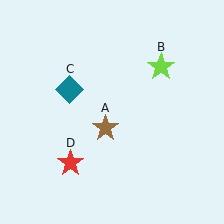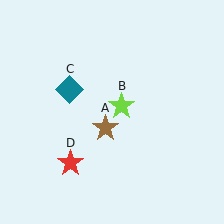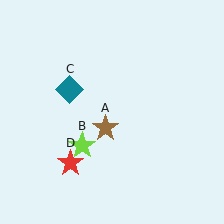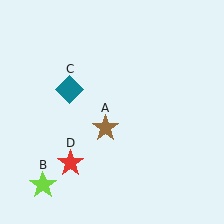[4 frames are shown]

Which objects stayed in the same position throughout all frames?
Brown star (object A) and teal diamond (object C) and red star (object D) remained stationary.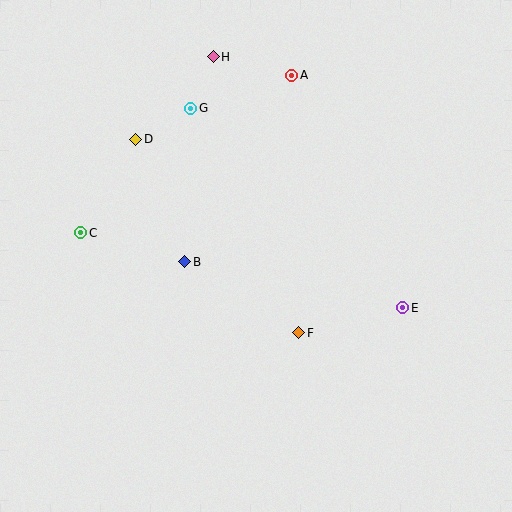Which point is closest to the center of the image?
Point B at (185, 262) is closest to the center.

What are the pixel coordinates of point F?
Point F is at (299, 333).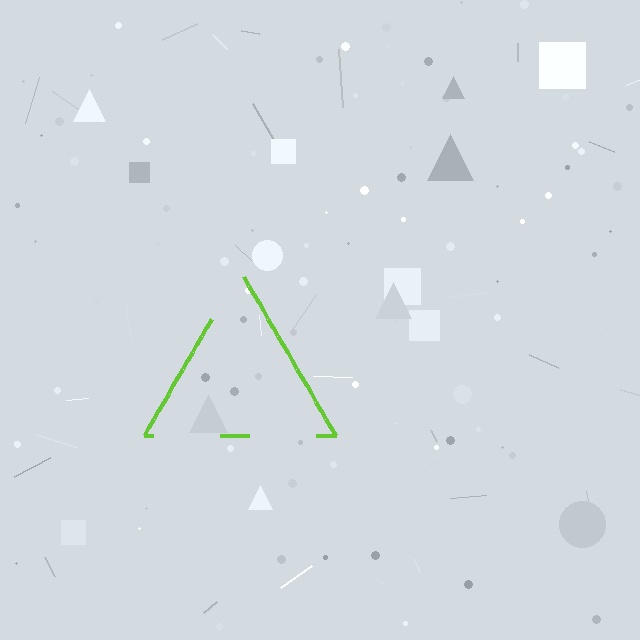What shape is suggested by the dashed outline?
The dashed outline suggests a triangle.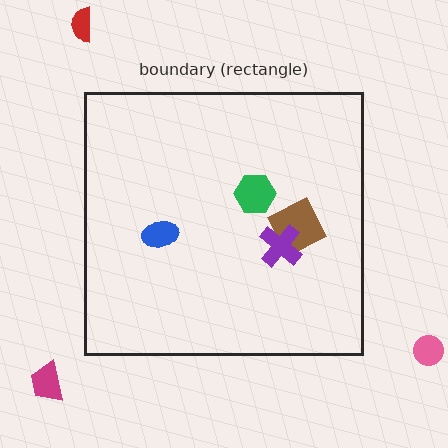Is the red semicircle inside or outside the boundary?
Outside.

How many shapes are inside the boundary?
4 inside, 3 outside.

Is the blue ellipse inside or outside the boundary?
Inside.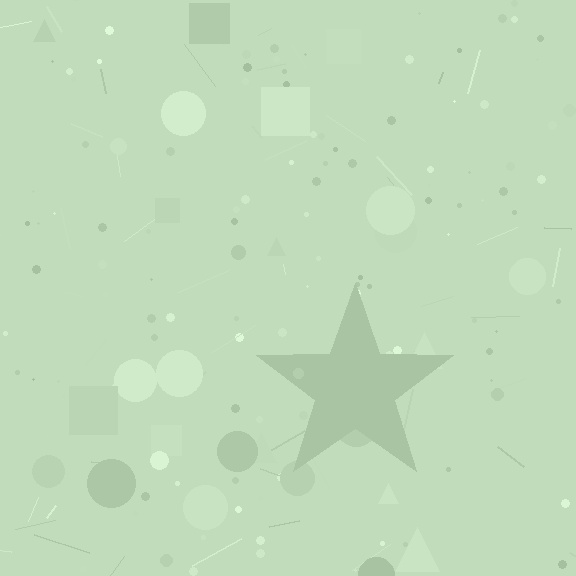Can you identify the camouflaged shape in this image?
The camouflaged shape is a star.